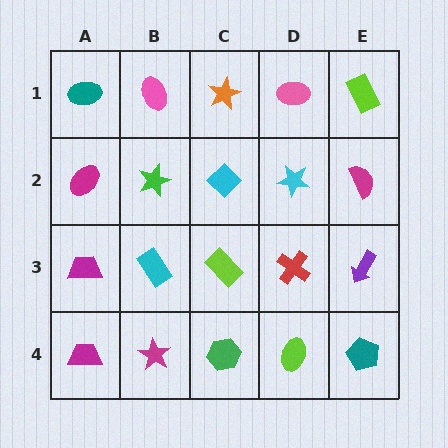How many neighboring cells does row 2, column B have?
4.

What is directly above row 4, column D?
A red cross.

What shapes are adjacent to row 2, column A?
A teal ellipse (row 1, column A), a magenta trapezoid (row 3, column A), a green star (row 2, column B).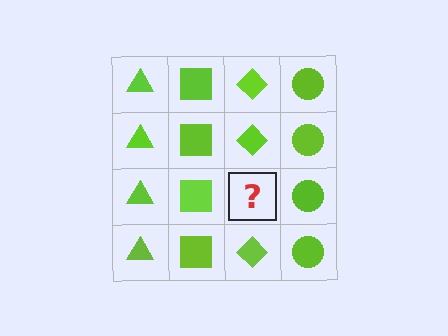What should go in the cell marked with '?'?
The missing cell should contain a lime diamond.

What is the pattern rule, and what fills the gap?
The rule is that each column has a consistent shape. The gap should be filled with a lime diamond.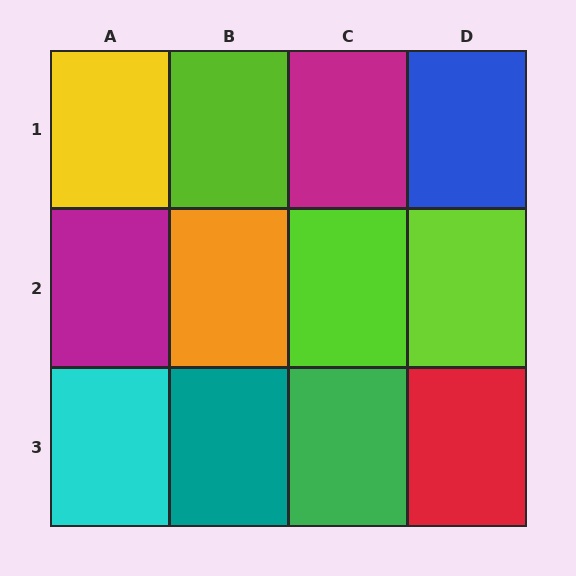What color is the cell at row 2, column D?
Lime.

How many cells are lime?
3 cells are lime.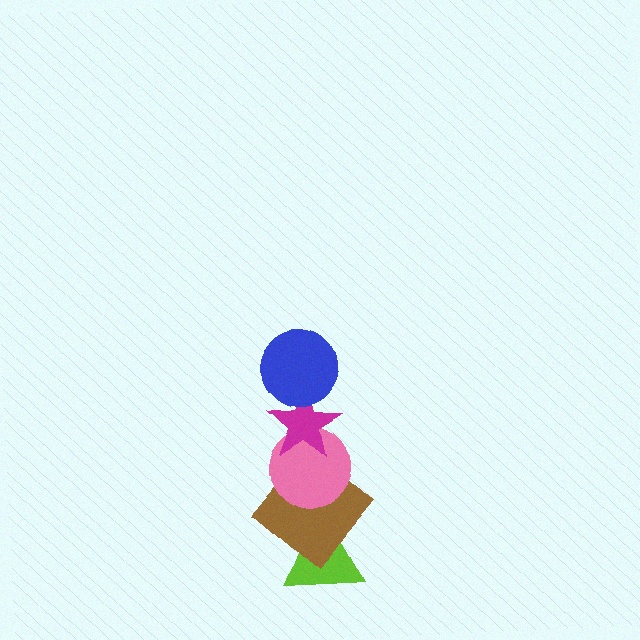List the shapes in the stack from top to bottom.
From top to bottom: the blue circle, the magenta star, the pink circle, the brown diamond, the lime triangle.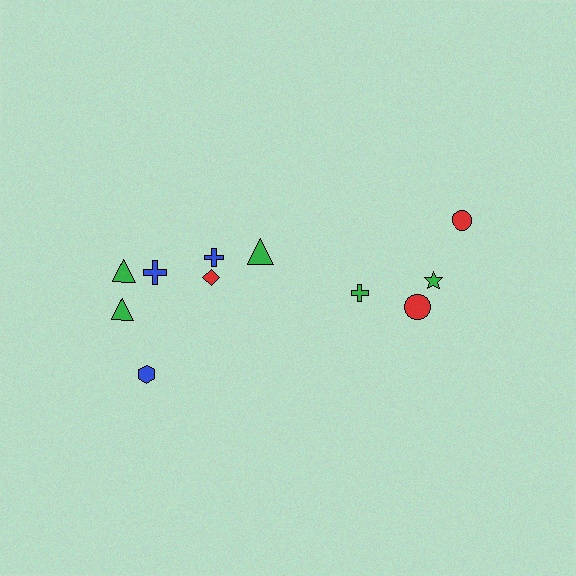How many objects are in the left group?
There are 7 objects.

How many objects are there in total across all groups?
There are 11 objects.